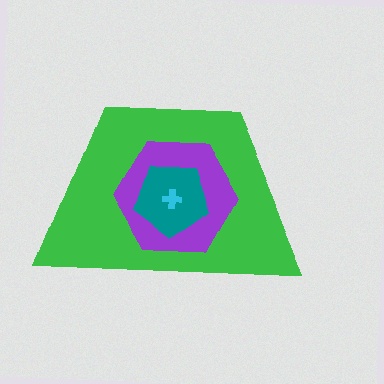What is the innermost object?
The cyan cross.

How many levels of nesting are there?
4.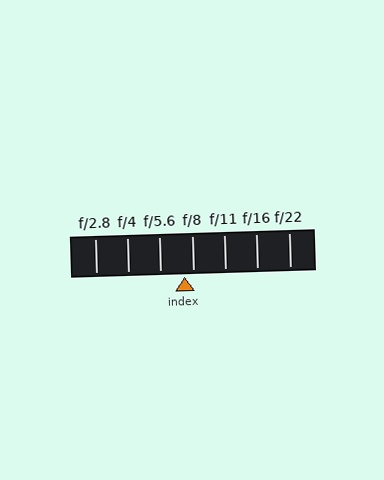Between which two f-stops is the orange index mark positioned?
The index mark is between f/5.6 and f/8.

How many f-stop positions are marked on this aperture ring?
There are 7 f-stop positions marked.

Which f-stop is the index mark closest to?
The index mark is closest to f/8.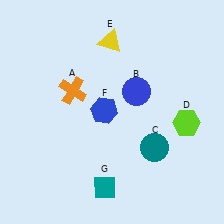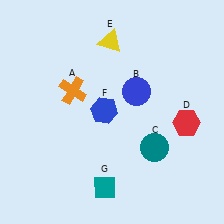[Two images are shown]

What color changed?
The hexagon (D) changed from lime in Image 1 to red in Image 2.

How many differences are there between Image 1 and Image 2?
There is 1 difference between the two images.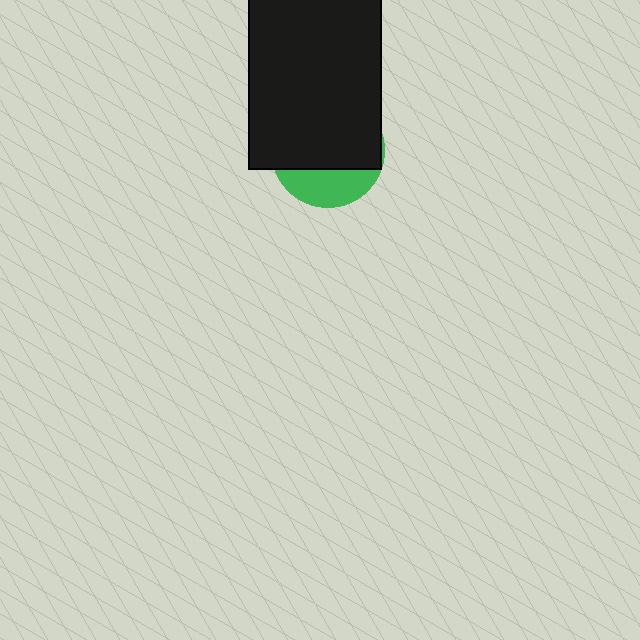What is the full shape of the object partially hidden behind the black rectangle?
The partially hidden object is a green circle.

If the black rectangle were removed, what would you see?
You would see the complete green circle.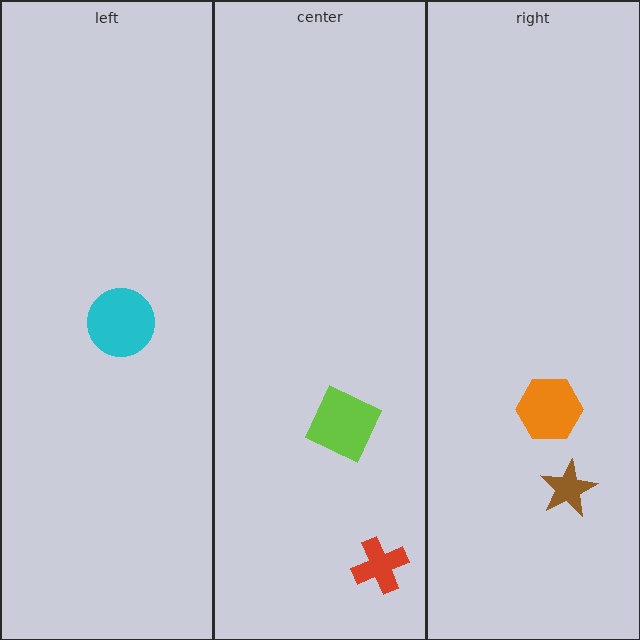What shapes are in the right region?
The brown star, the orange hexagon.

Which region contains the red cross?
The center region.